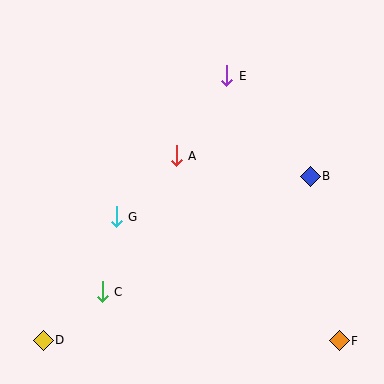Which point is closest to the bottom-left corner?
Point D is closest to the bottom-left corner.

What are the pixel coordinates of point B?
Point B is at (310, 176).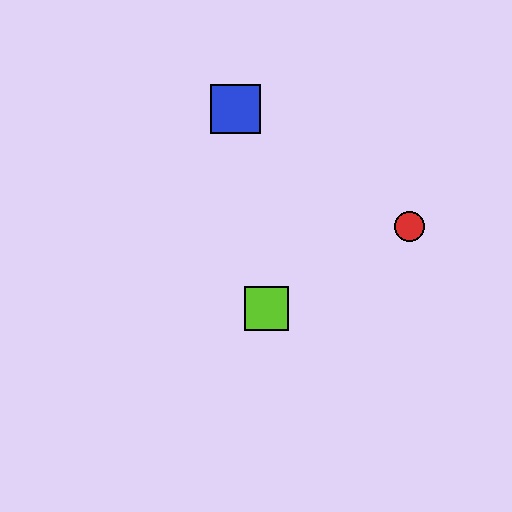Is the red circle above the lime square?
Yes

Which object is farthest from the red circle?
The blue square is farthest from the red circle.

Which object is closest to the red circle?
The lime square is closest to the red circle.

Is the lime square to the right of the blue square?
Yes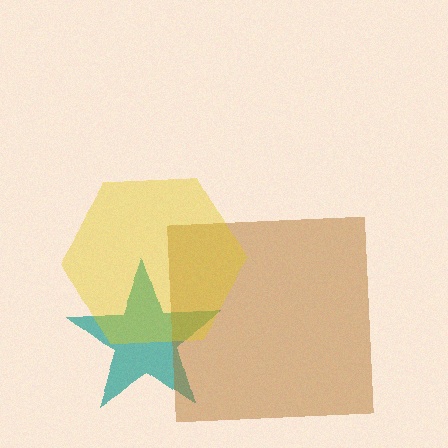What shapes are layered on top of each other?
The layered shapes are: a teal star, a brown square, a yellow hexagon.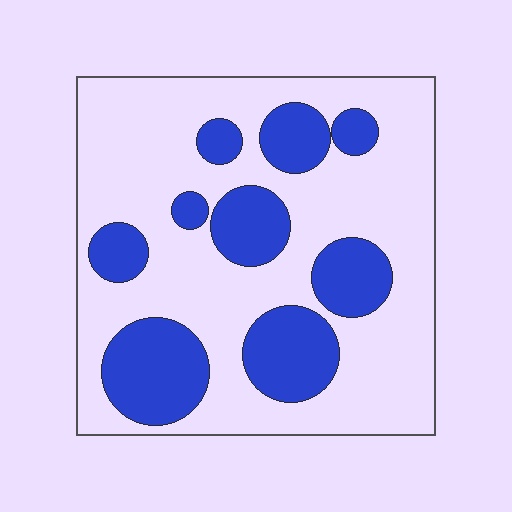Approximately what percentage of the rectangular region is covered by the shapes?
Approximately 30%.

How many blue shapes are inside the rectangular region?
9.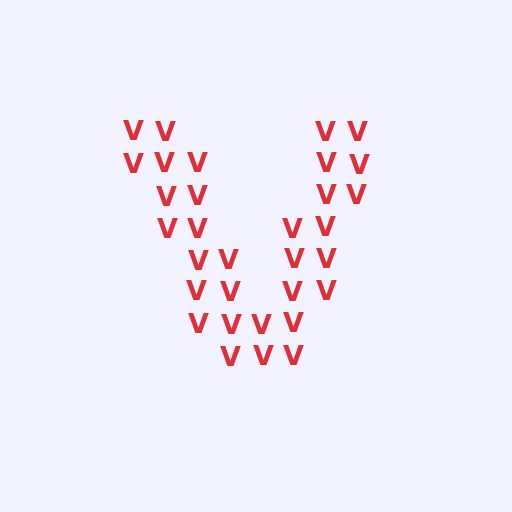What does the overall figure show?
The overall figure shows the letter V.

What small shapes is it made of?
It is made of small letter V's.